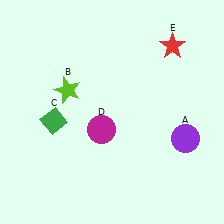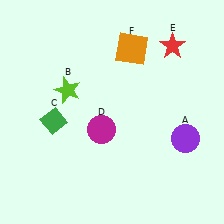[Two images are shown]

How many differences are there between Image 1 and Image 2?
There is 1 difference between the two images.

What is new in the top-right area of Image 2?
An orange square (F) was added in the top-right area of Image 2.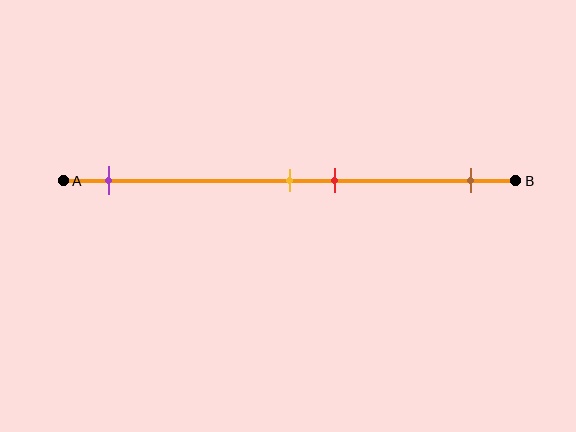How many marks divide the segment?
There are 4 marks dividing the segment.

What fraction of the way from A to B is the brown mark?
The brown mark is approximately 90% (0.9) of the way from A to B.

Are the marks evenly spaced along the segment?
No, the marks are not evenly spaced.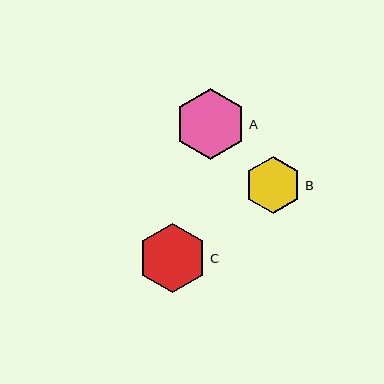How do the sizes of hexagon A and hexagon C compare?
Hexagon A and hexagon C are approximately the same size.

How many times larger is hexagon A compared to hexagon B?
Hexagon A is approximately 1.3 times the size of hexagon B.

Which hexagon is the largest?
Hexagon A is the largest with a size of approximately 72 pixels.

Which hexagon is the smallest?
Hexagon B is the smallest with a size of approximately 57 pixels.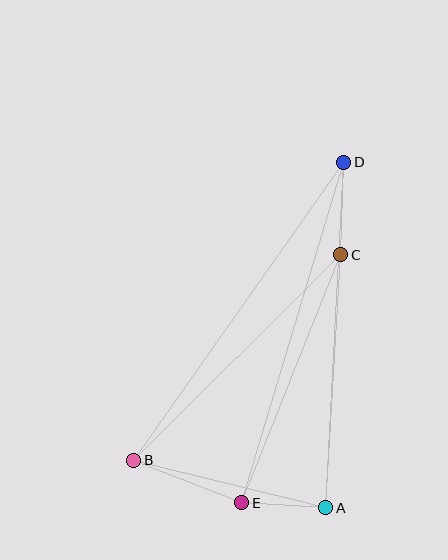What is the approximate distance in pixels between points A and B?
The distance between A and B is approximately 198 pixels.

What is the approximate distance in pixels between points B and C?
The distance between B and C is approximately 292 pixels.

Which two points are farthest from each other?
Points B and D are farthest from each other.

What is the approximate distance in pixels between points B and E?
The distance between B and E is approximately 116 pixels.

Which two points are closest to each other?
Points A and E are closest to each other.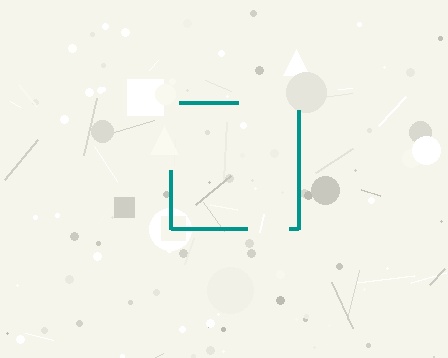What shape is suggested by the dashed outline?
The dashed outline suggests a square.